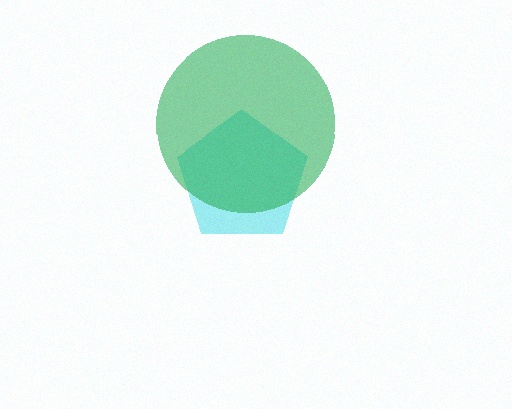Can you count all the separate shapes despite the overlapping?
Yes, there are 2 separate shapes.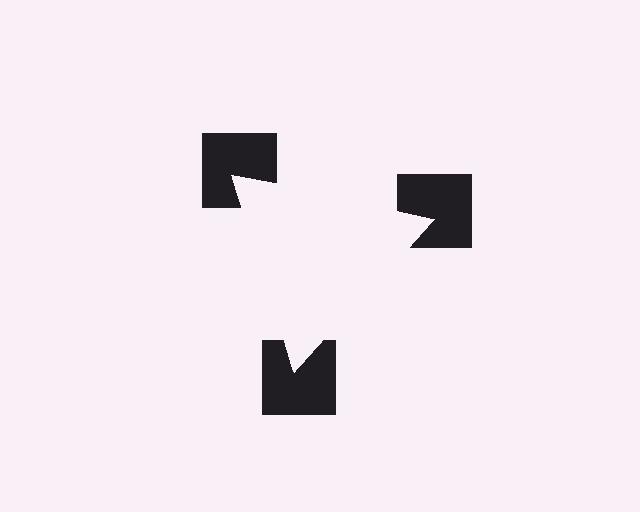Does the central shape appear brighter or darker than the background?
It typically appears slightly brighter than the background, even though no actual brightness change is drawn.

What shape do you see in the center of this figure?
An illusory triangle — its edges are inferred from the aligned wedge cuts in the notched squares, not physically drawn.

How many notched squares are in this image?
There are 3 — one at each vertex of the illusory triangle.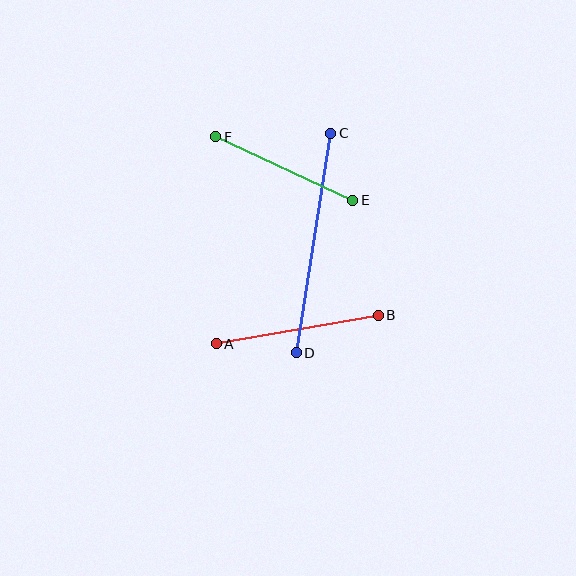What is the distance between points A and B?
The distance is approximately 165 pixels.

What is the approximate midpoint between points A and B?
The midpoint is at approximately (297, 329) pixels.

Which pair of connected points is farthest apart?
Points C and D are farthest apart.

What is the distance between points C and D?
The distance is approximately 222 pixels.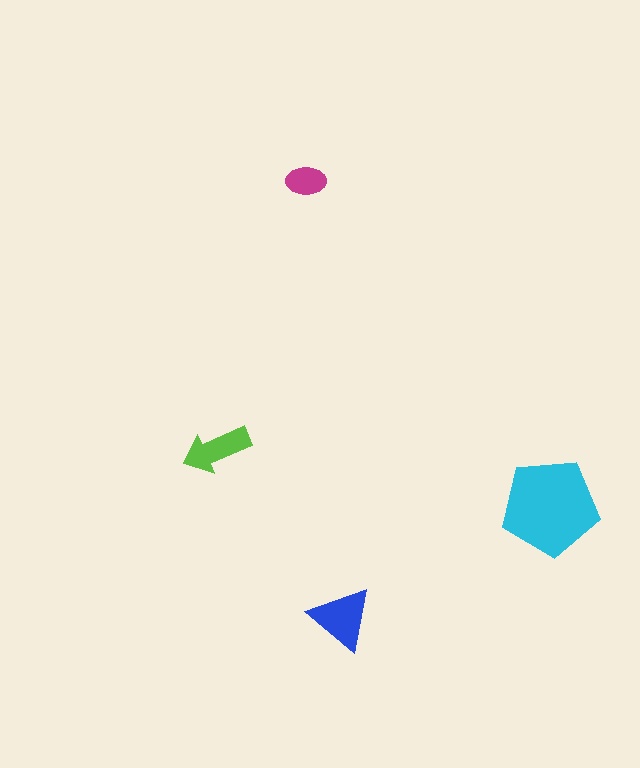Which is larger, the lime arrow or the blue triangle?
The blue triangle.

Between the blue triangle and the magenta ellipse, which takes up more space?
The blue triangle.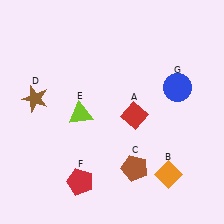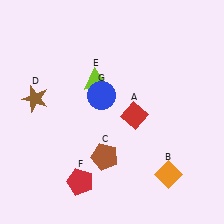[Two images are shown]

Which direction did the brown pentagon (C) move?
The brown pentagon (C) moved left.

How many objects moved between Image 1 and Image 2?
3 objects moved between the two images.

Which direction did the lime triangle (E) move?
The lime triangle (E) moved up.